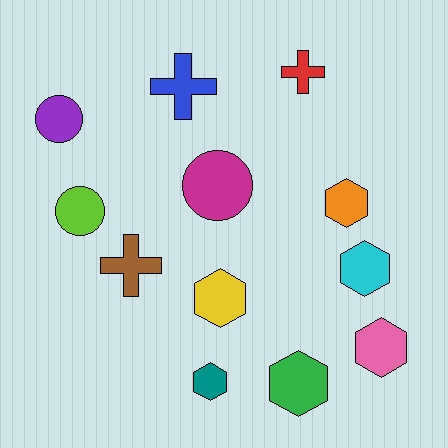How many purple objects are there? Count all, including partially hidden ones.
There is 1 purple object.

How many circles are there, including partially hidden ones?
There are 3 circles.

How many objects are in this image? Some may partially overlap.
There are 12 objects.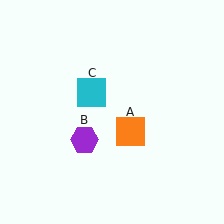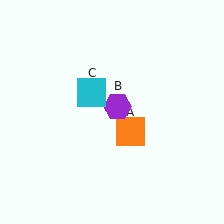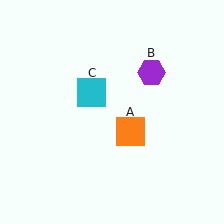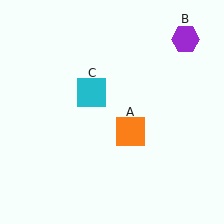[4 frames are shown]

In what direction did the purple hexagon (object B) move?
The purple hexagon (object B) moved up and to the right.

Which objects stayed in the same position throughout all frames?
Orange square (object A) and cyan square (object C) remained stationary.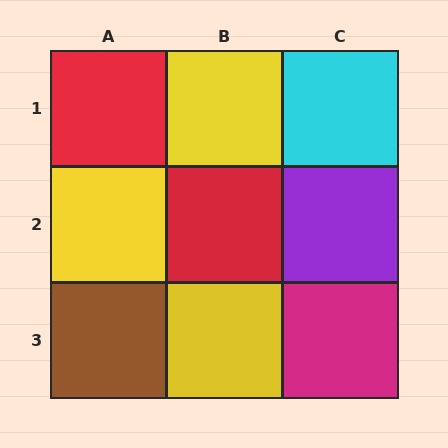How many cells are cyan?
1 cell is cyan.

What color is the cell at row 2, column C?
Purple.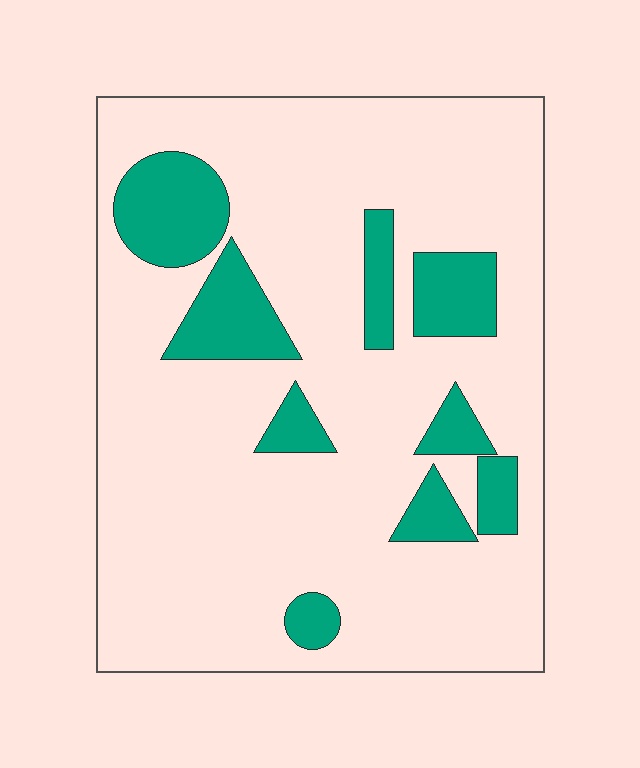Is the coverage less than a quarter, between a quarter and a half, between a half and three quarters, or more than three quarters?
Less than a quarter.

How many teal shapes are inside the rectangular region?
9.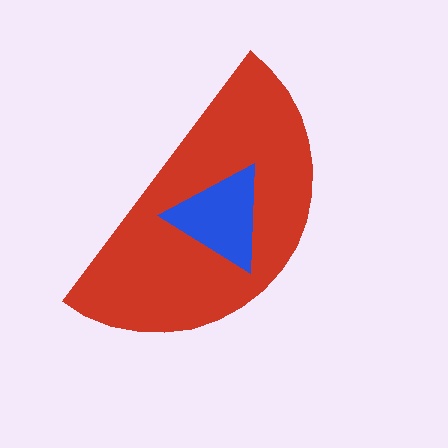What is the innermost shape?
The blue triangle.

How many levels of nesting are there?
2.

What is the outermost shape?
The red semicircle.